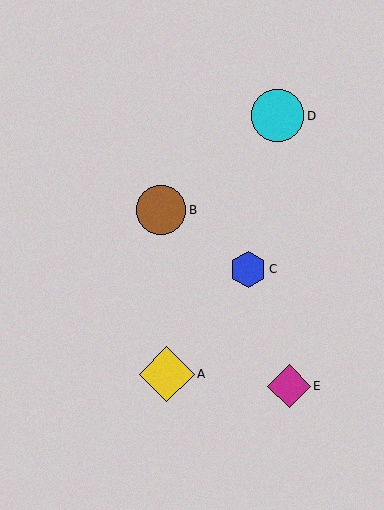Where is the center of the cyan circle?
The center of the cyan circle is at (278, 116).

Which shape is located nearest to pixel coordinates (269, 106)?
The cyan circle (labeled D) at (278, 116) is nearest to that location.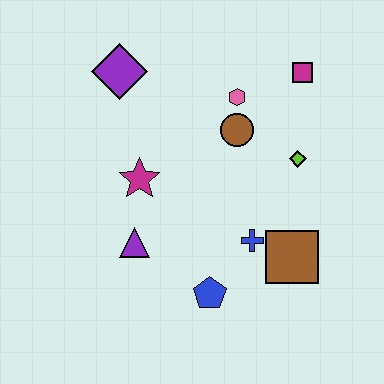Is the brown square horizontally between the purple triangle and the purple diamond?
No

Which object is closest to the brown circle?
The pink hexagon is closest to the brown circle.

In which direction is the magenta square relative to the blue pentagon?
The magenta square is above the blue pentagon.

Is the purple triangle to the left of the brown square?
Yes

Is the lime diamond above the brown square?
Yes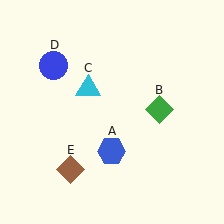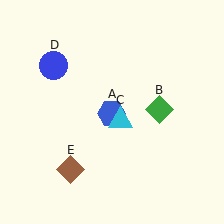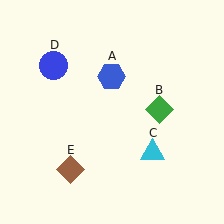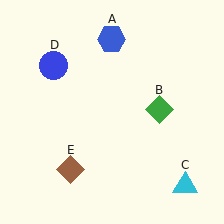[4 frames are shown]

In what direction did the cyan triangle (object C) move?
The cyan triangle (object C) moved down and to the right.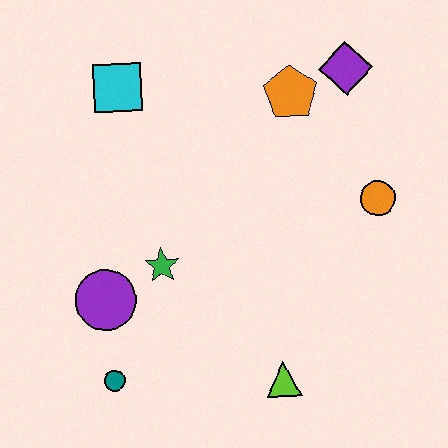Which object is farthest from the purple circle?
The purple diamond is farthest from the purple circle.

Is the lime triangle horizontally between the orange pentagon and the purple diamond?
No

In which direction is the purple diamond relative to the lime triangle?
The purple diamond is above the lime triangle.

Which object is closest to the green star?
The purple circle is closest to the green star.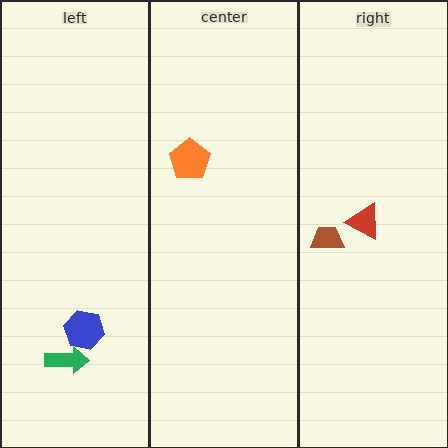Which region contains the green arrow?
The left region.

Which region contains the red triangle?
The right region.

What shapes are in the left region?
The green arrow, the blue hexagon.